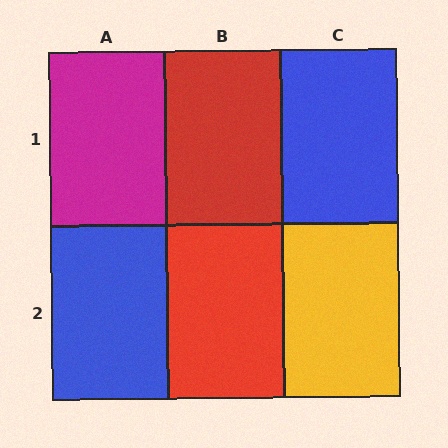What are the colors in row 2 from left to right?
Blue, red, yellow.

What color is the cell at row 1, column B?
Red.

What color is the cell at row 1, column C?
Blue.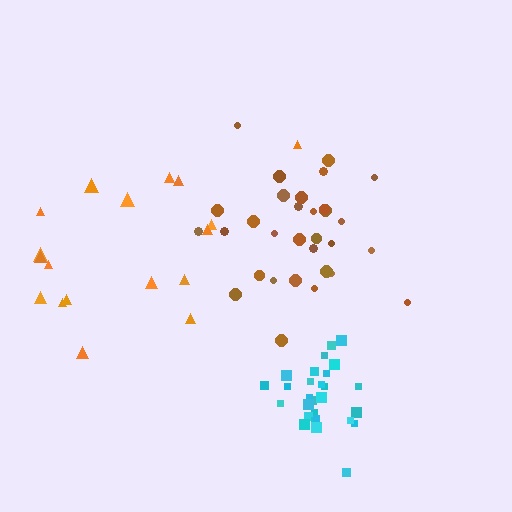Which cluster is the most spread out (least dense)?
Orange.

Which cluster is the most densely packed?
Cyan.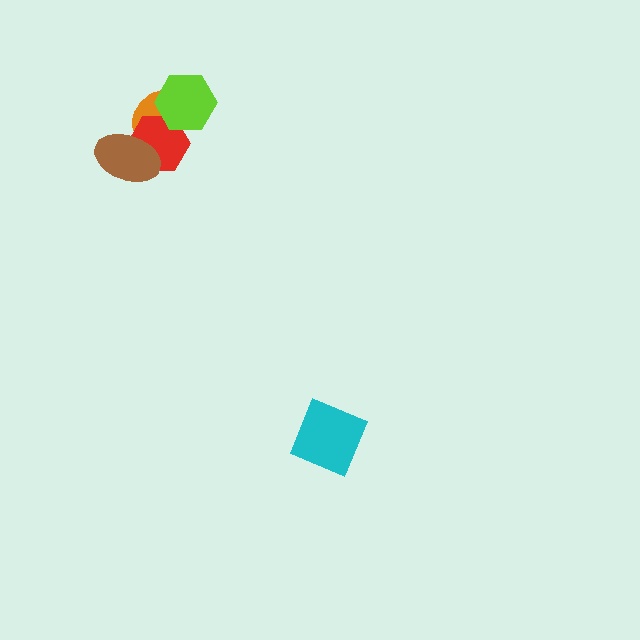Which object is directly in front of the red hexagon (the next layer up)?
The lime hexagon is directly in front of the red hexagon.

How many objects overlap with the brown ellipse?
2 objects overlap with the brown ellipse.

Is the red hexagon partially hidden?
Yes, it is partially covered by another shape.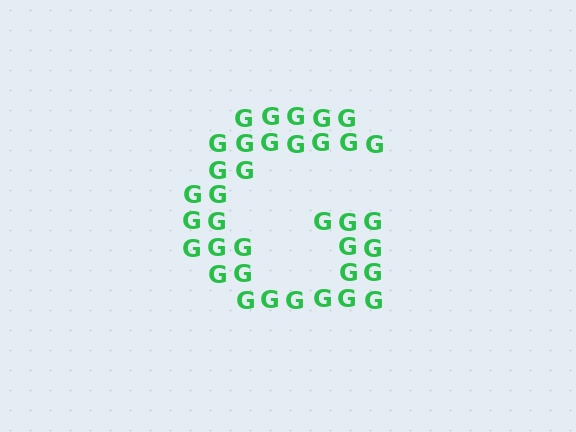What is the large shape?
The large shape is the letter G.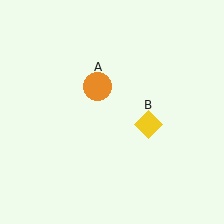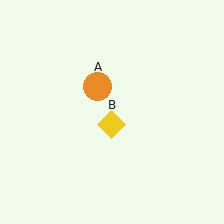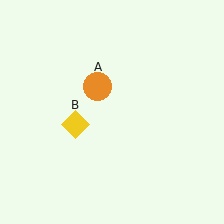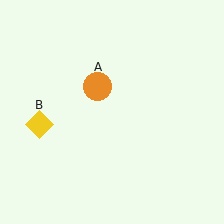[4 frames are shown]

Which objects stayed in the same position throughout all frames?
Orange circle (object A) remained stationary.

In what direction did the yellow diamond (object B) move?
The yellow diamond (object B) moved left.